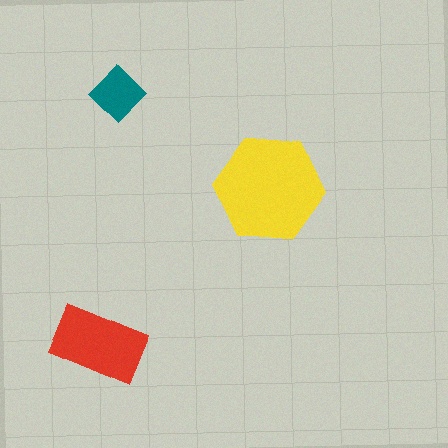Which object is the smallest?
The teal diamond.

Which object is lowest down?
The red rectangle is bottommost.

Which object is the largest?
The yellow hexagon.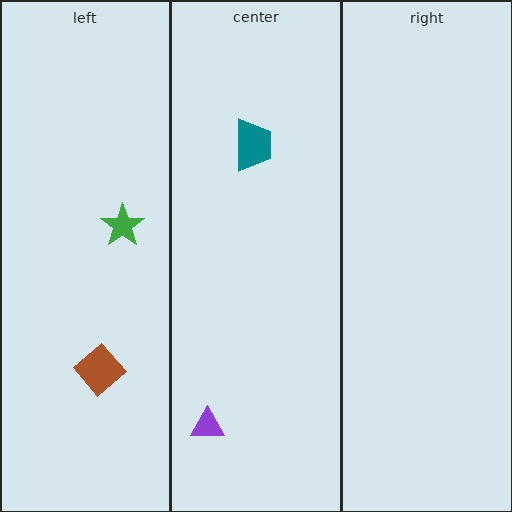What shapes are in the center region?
The purple triangle, the teal trapezoid.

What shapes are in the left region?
The brown diamond, the green star.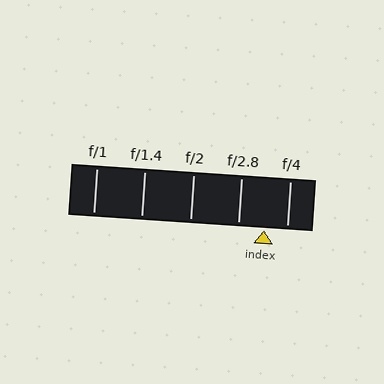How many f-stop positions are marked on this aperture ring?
There are 5 f-stop positions marked.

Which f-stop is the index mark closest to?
The index mark is closest to f/4.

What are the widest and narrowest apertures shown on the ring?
The widest aperture shown is f/1 and the narrowest is f/4.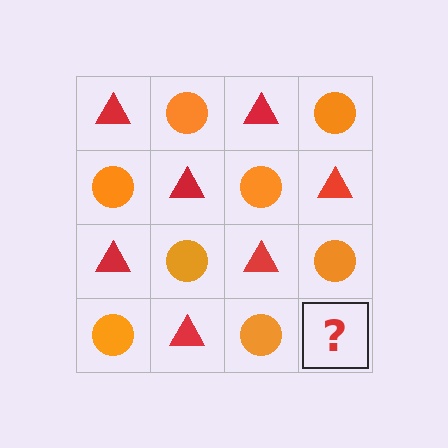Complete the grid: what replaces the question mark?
The question mark should be replaced with a red triangle.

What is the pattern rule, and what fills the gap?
The rule is that it alternates red triangle and orange circle in a checkerboard pattern. The gap should be filled with a red triangle.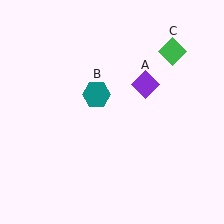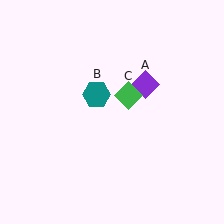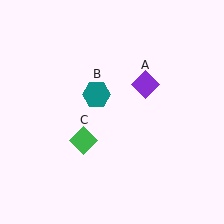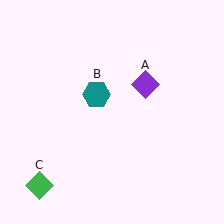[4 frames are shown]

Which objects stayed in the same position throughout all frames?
Purple diamond (object A) and teal hexagon (object B) remained stationary.